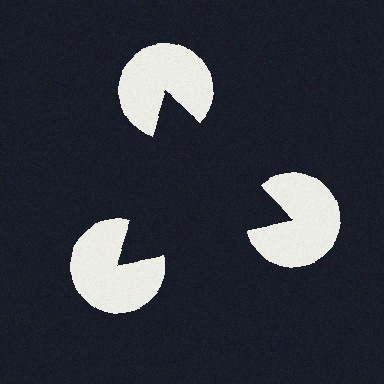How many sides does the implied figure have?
3 sides.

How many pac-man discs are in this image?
There are 3 — one at each vertex of the illusory triangle.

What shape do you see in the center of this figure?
An illusory triangle — its edges are inferred from the aligned wedge cuts in the pac-man discs, not physically drawn.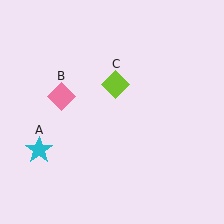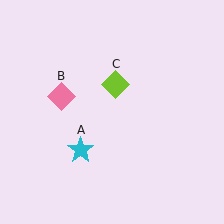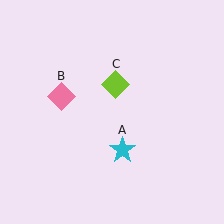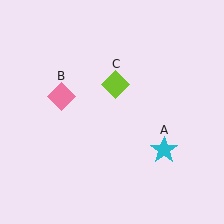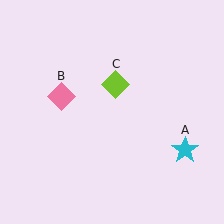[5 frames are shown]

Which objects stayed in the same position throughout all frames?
Pink diamond (object B) and lime diamond (object C) remained stationary.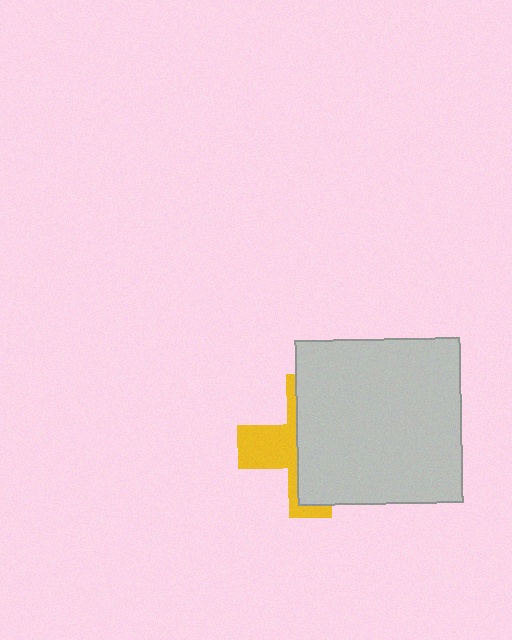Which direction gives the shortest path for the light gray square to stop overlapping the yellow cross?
Moving right gives the shortest separation.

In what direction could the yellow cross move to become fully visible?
The yellow cross could move left. That would shift it out from behind the light gray square entirely.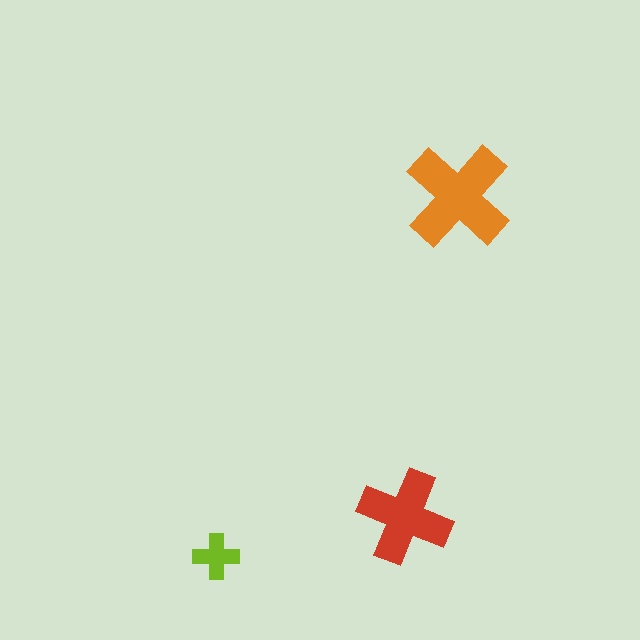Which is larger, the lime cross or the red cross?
The red one.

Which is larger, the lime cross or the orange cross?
The orange one.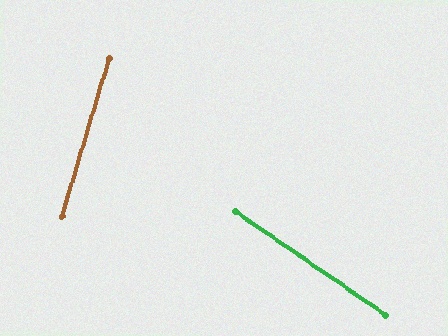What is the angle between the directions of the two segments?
Approximately 72 degrees.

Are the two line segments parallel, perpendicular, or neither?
Neither parallel nor perpendicular — they differ by about 72°.